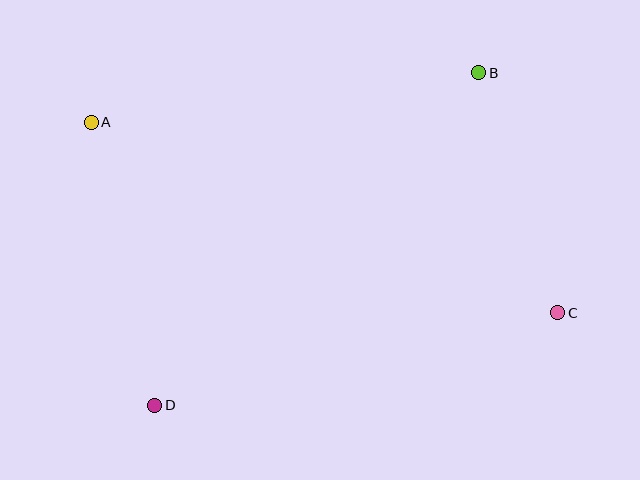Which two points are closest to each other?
Points B and C are closest to each other.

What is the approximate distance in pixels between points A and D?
The distance between A and D is approximately 290 pixels.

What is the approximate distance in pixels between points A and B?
The distance between A and B is approximately 391 pixels.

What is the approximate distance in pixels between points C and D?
The distance between C and D is approximately 413 pixels.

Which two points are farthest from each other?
Points A and C are farthest from each other.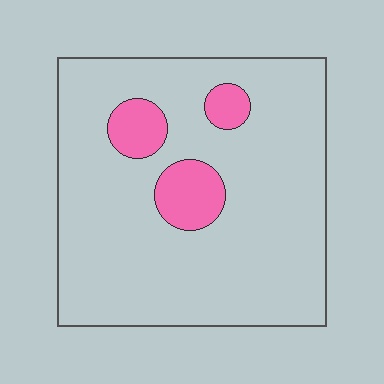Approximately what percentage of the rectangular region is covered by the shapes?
Approximately 10%.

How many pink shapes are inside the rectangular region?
3.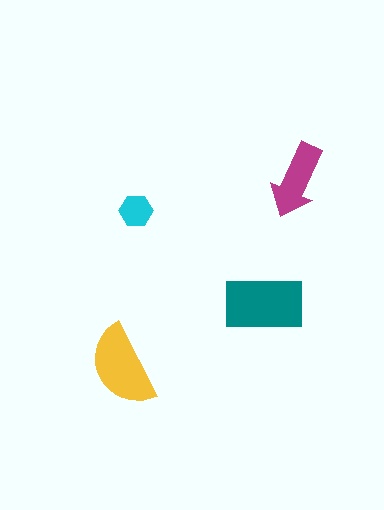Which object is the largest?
The teal rectangle.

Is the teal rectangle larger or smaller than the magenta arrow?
Larger.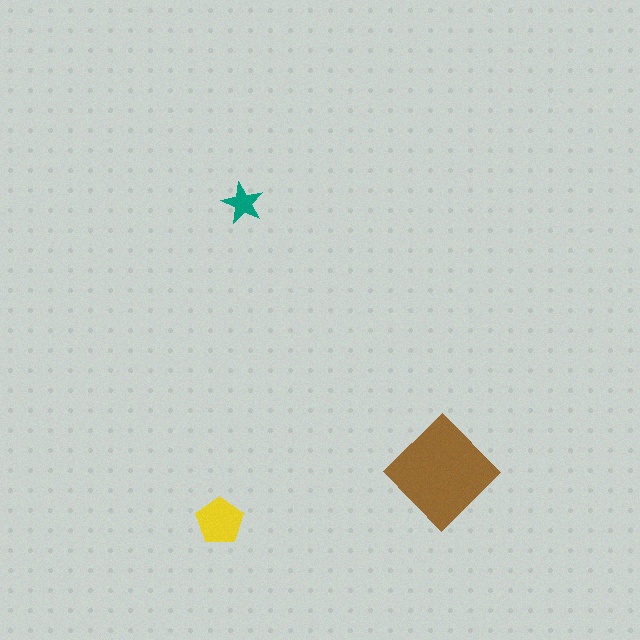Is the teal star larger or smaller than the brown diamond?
Smaller.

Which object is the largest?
The brown diamond.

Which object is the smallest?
The teal star.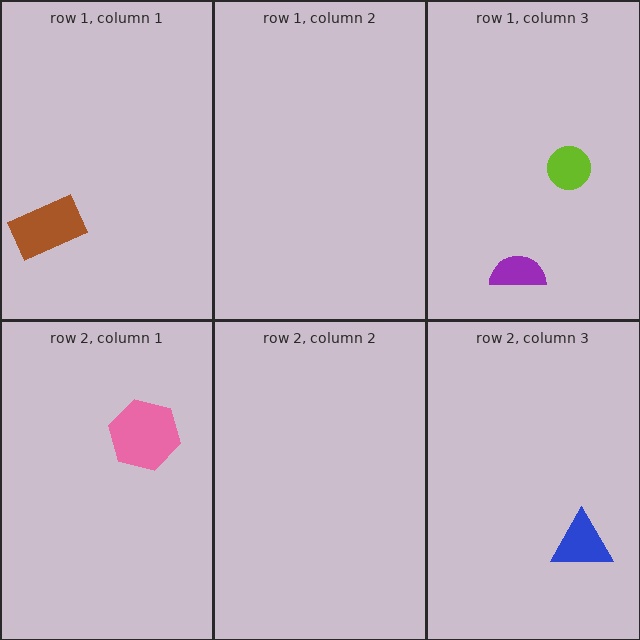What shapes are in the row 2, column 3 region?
The blue triangle.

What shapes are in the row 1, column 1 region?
The brown rectangle.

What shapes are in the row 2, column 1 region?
The pink hexagon.